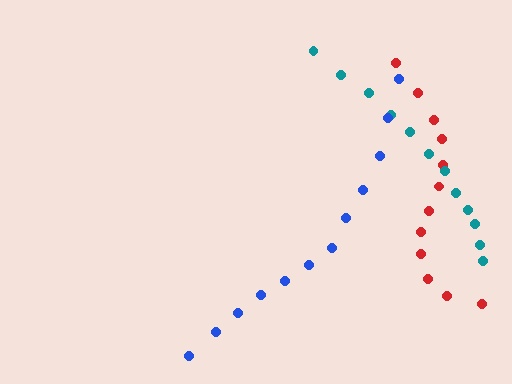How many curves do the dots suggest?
There are 3 distinct paths.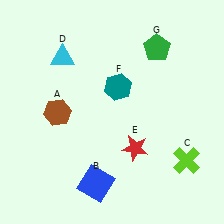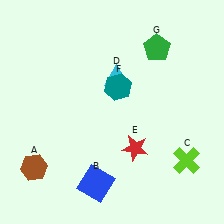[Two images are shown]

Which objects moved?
The objects that moved are: the brown hexagon (A), the cyan triangle (D).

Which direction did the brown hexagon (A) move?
The brown hexagon (A) moved down.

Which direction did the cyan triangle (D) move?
The cyan triangle (D) moved right.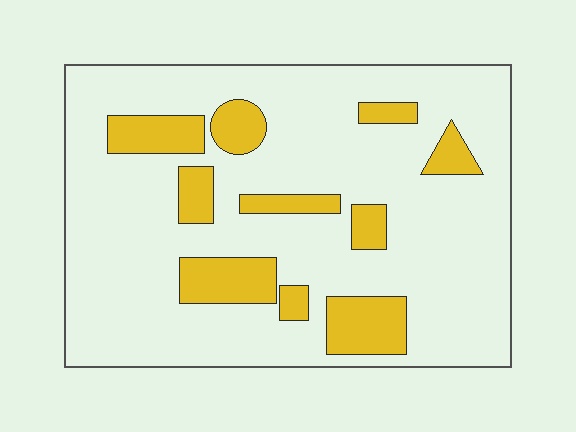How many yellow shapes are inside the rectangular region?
10.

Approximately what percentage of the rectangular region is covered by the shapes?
Approximately 20%.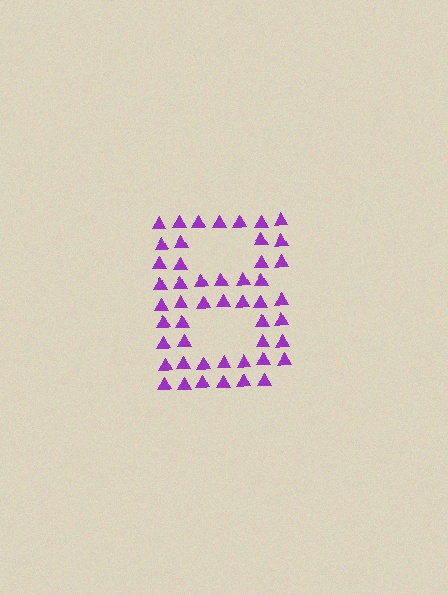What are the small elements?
The small elements are triangles.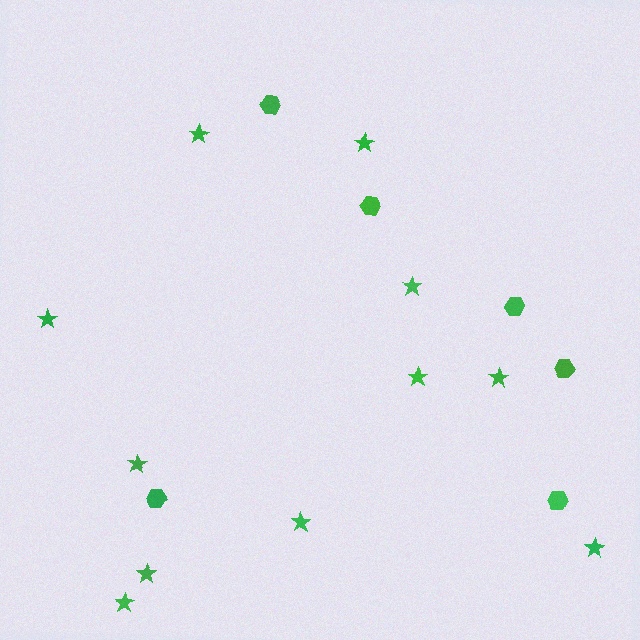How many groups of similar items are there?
There are 2 groups: one group of stars (11) and one group of hexagons (6).